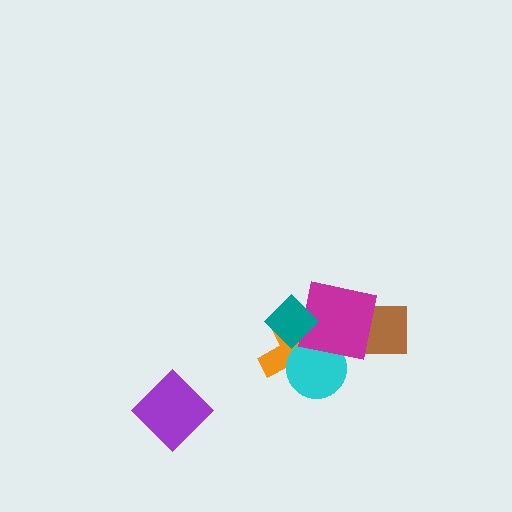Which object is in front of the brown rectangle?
The magenta square is in front of the brown rectangle.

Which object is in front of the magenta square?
The teal diamond is in front of the magenta square.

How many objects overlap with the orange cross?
3 objects overlap with the orange cross.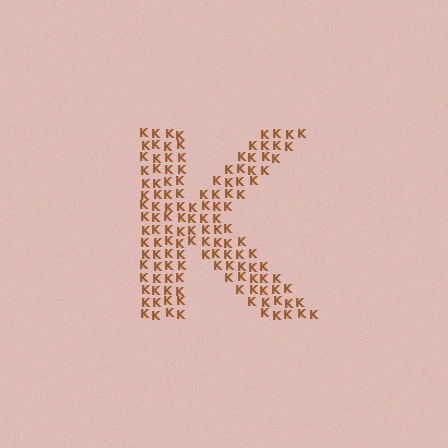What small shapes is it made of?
It is made of small letter K's.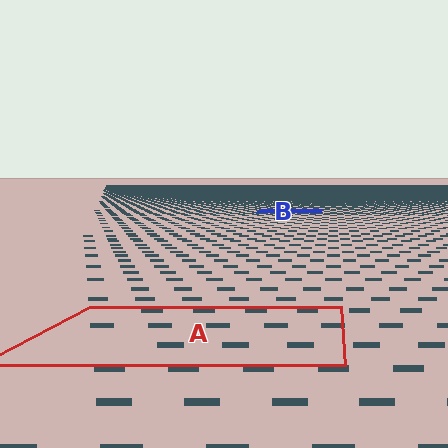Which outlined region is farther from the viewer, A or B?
Region B is farther from the viewer — the texture elements inside it appear smaller and more densely packed.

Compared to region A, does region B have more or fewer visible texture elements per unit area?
Region B has more texture elements per unit area — they are packed more densely because it is farther away.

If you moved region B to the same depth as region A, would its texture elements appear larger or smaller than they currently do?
They would appear larger. At a closer depth, the same texture elements are projected at a bigger on-screen size.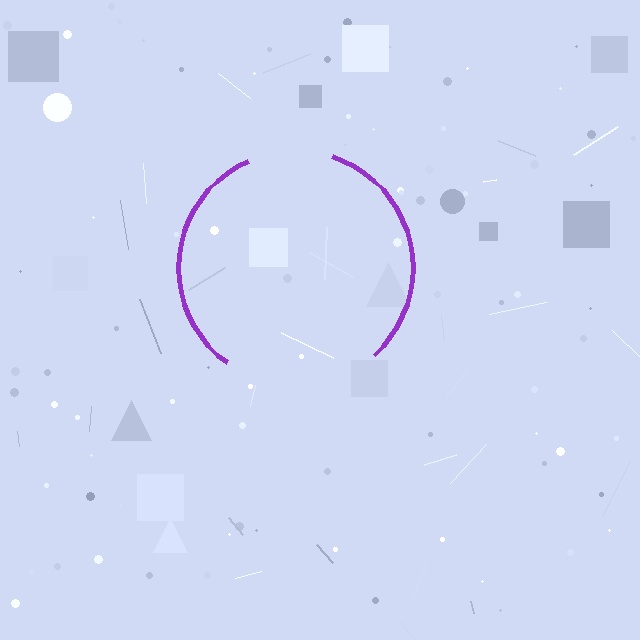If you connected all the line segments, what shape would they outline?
They would outline a circle.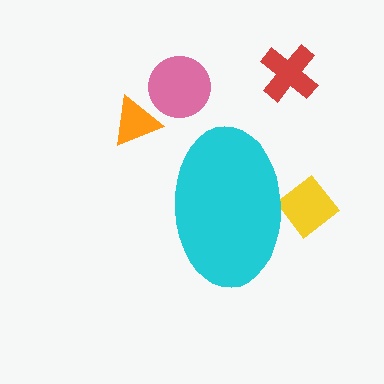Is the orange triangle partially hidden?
No, the orange triangle is fully visible.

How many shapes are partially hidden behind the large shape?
1 shape is partially hidden.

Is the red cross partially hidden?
No, the red cross is fully visible.